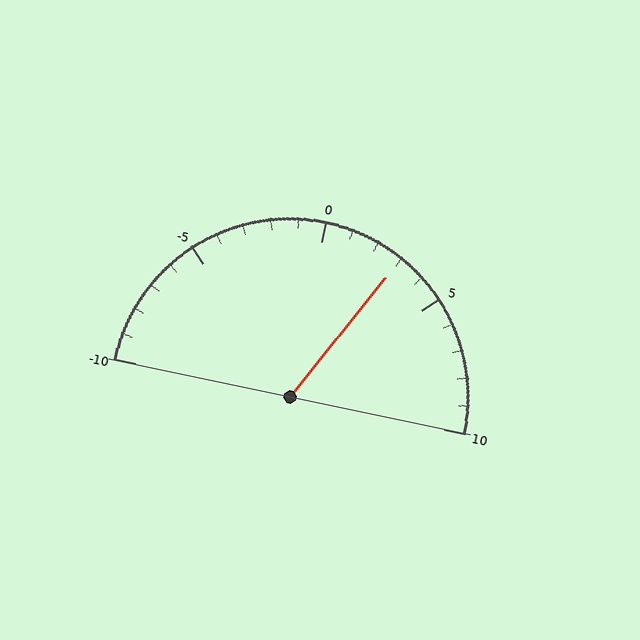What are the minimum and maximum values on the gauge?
The gauge ranges from -10 to 10.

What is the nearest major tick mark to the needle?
The nearest major tick mark is 5.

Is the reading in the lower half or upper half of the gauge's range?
The reading is in the upper half of the range (-10 to 10).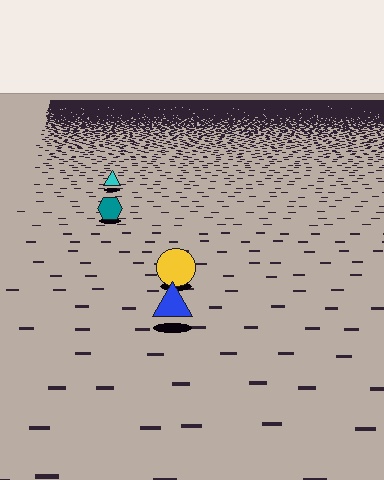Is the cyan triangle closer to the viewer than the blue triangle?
No. The blue triangle is closer — you can tell from the texture gradient: the ground texture is coarser near it.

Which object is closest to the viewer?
The blue triangle is closest. The texture marks near it are larger and more spread out.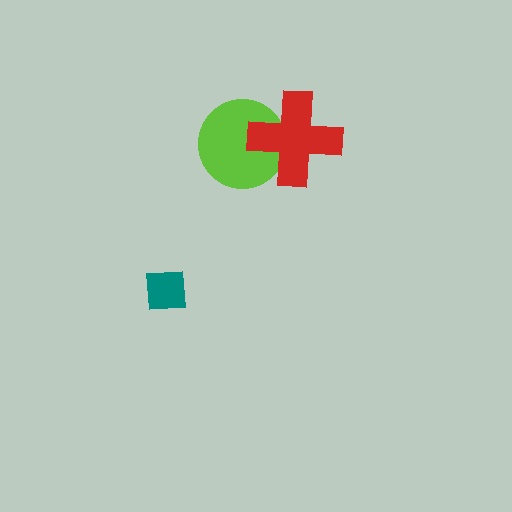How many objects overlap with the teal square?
0 objects overlap with the teal square.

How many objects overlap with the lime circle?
1 object overlaps with the lime circle.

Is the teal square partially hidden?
No, no other shape covers it.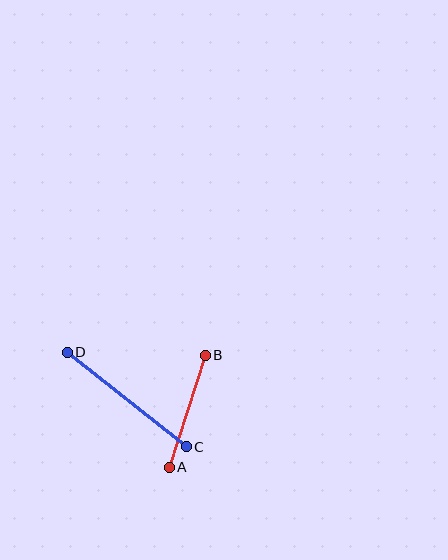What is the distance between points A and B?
The distance is approximately 118 pixels.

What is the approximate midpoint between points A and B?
The midpoint is at approximately (187, 411) pixels.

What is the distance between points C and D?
The distance is approximately 152 pixels.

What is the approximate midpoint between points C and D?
The midpoint is at approximately (127, 399) pixels.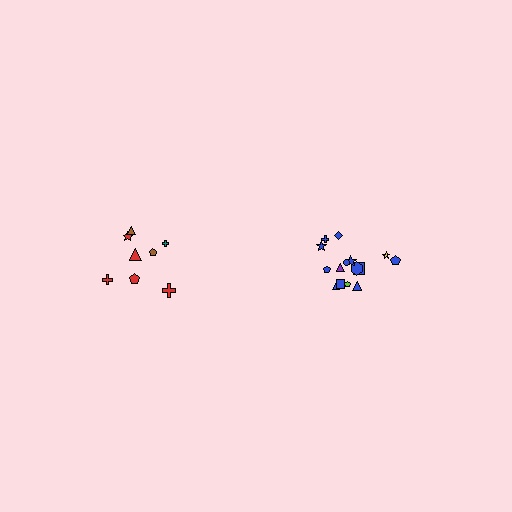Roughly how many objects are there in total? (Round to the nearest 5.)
Roughly 25 objects in total.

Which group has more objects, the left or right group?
The right group.